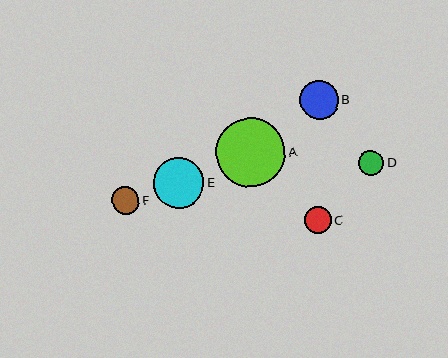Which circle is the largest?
Circle A is the largest with a size of approximately 69 pixels.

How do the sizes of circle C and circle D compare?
Circle C and circle D are approximately the same size.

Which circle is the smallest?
Circle D is the smallest with a size of approximately 26 pixels.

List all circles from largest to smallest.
From largest to smallest: A, E, B, F, C, D.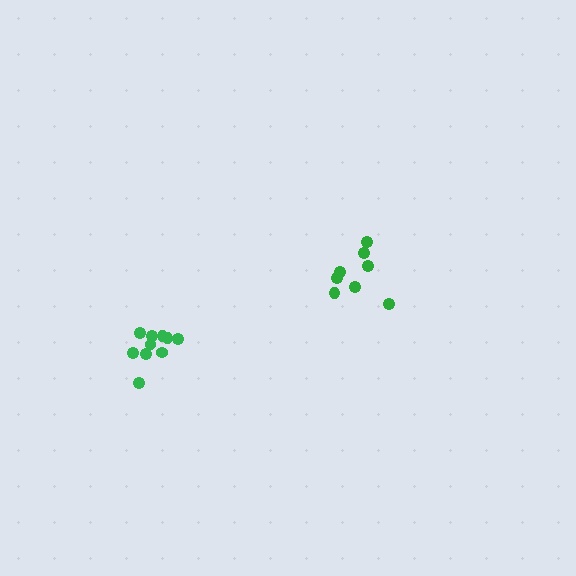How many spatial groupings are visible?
There are 2 spatial groupings.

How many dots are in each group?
Group 1: 8 dots, Group 2: 10 dots (18 total).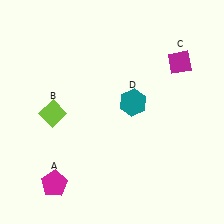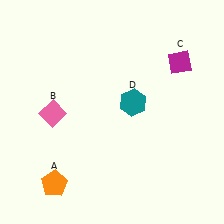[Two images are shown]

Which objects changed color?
A changed from magenta to orange. B changed from lime to pink.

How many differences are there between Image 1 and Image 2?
There are 2 differences between the two images.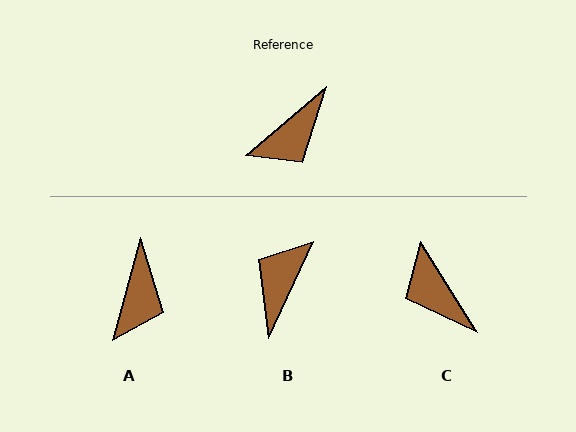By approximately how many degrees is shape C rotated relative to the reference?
Approximately 98 degrees clockwise.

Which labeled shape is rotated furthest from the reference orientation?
B, about 156 degrees away.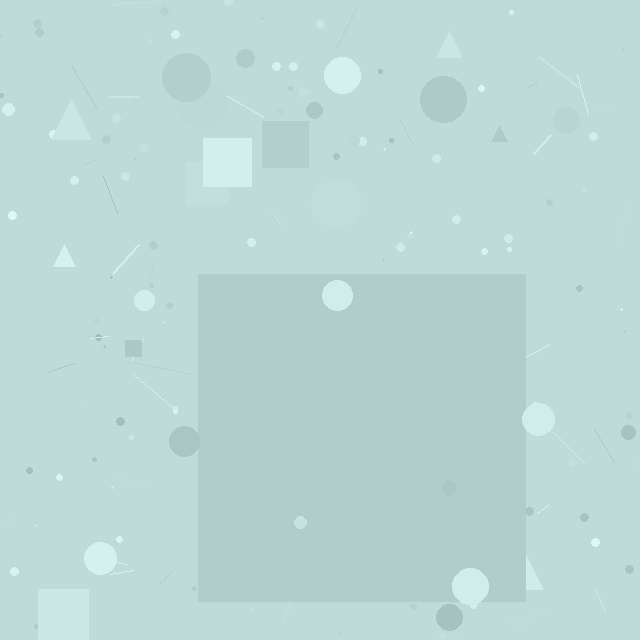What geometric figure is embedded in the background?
A square is embedded in the background.